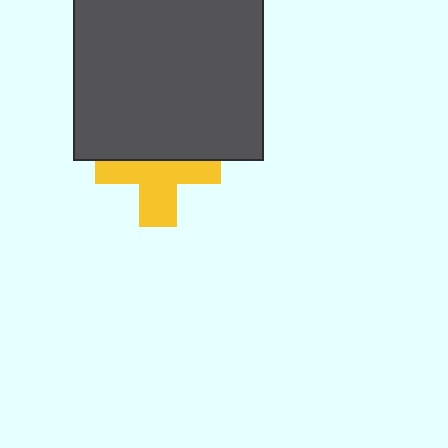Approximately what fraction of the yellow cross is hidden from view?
Roughly 45% of the yellow cross is hidden behind the dark gray rectangle.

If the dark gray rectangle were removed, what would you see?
You would see the complete yellow cross.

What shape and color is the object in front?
The object in front is a dark gray rectangle.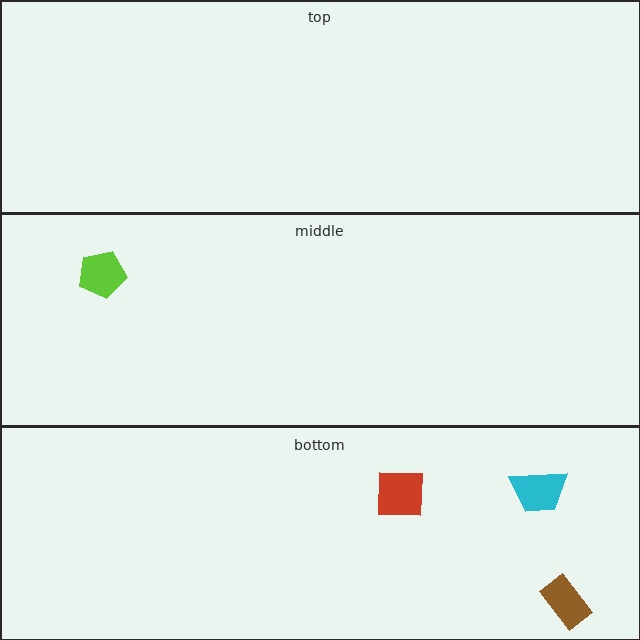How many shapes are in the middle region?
1.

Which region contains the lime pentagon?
The middle region.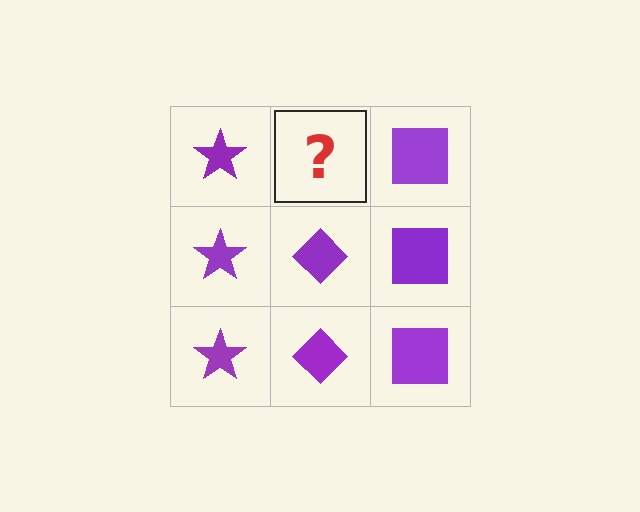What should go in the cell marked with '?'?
The missing cell should contain a purple diamond.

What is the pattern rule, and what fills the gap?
The rule is that each column has a consistent shape. The gap should be filled with a purple diamond.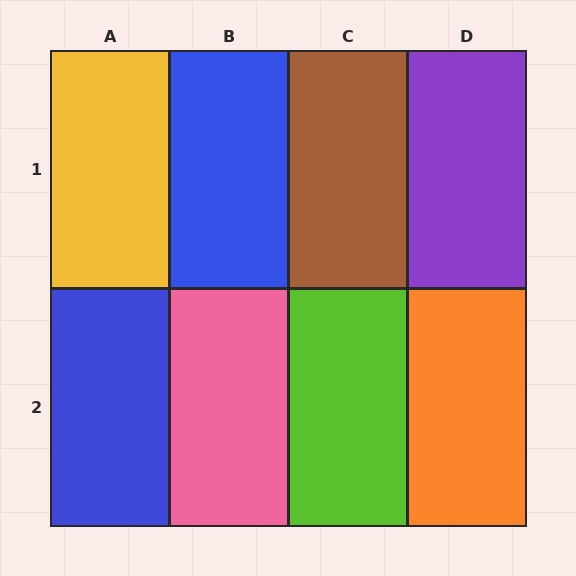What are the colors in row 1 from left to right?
Yellow, blue, brown, purple.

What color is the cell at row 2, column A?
Blue.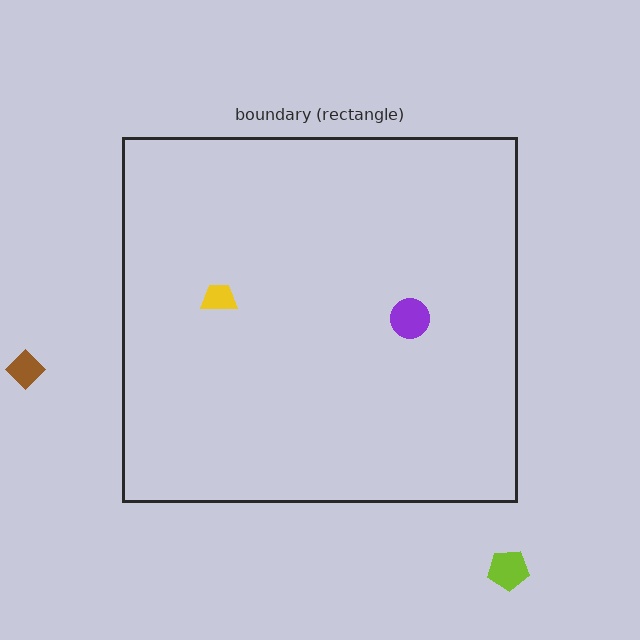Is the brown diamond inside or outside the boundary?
Outside.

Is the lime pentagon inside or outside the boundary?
Outside.